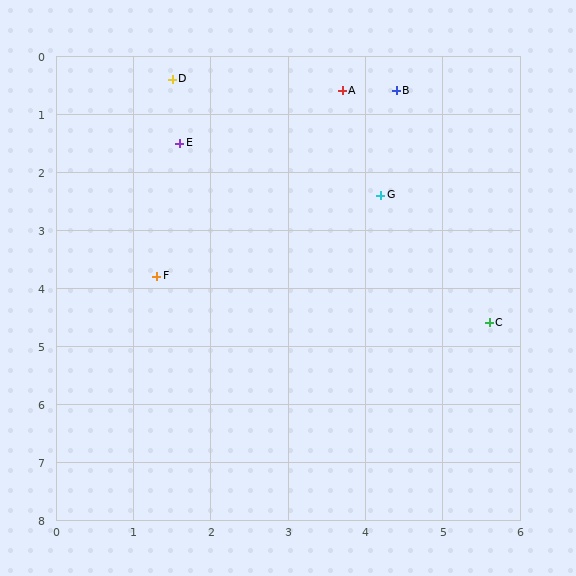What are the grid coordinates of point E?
Point E is at approximately (1.6, 1.5).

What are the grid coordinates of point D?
Point D is at approximately (1.5, 0.4).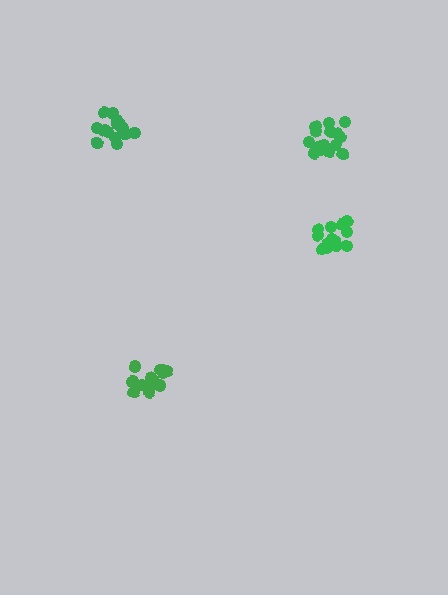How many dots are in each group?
Group 1: 16 dots, Group 2: 17 dots, Group 3: 14 dots, Group 4: 14 dots (61 total).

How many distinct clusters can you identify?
There are 4 distinct clusters.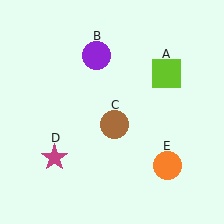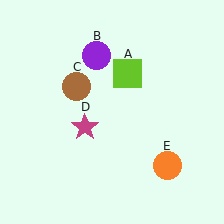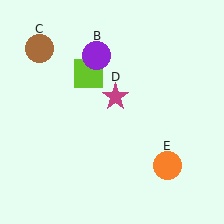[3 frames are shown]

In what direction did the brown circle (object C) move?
The brown circle (object C) moved up and to the left.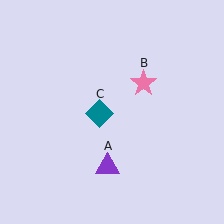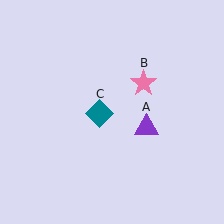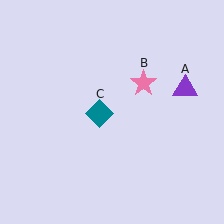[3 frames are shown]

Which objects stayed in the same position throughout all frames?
Pink star (object B) and teal diamond (object C) remained stationary.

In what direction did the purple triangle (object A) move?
The purple triangle (object A) moved up and to the right.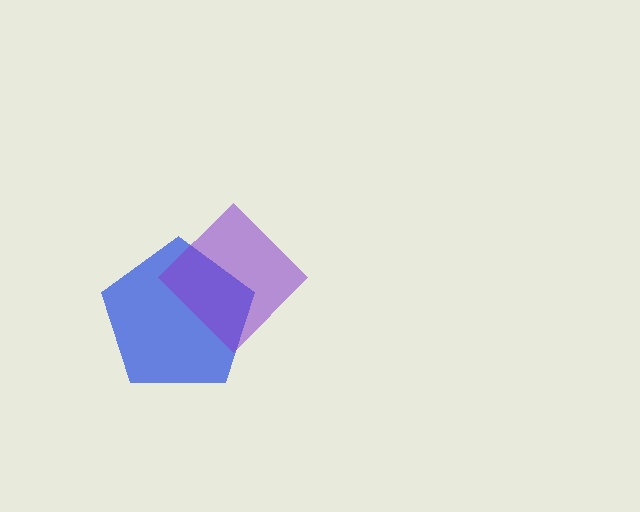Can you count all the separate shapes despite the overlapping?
Yes, there are 2 separate shapes.